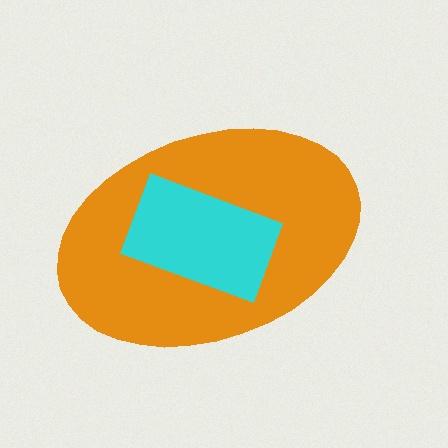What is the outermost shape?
The orange ellipse.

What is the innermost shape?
The cyan rectangle.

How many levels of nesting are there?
2.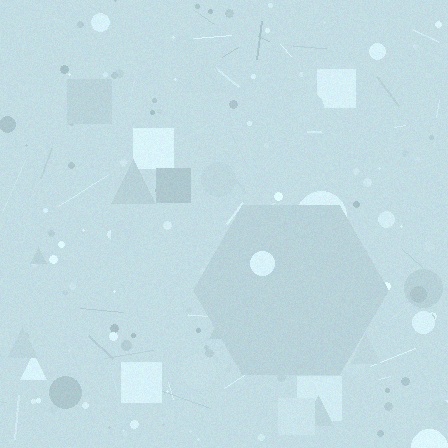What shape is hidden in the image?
A hexagon is hidden in the image.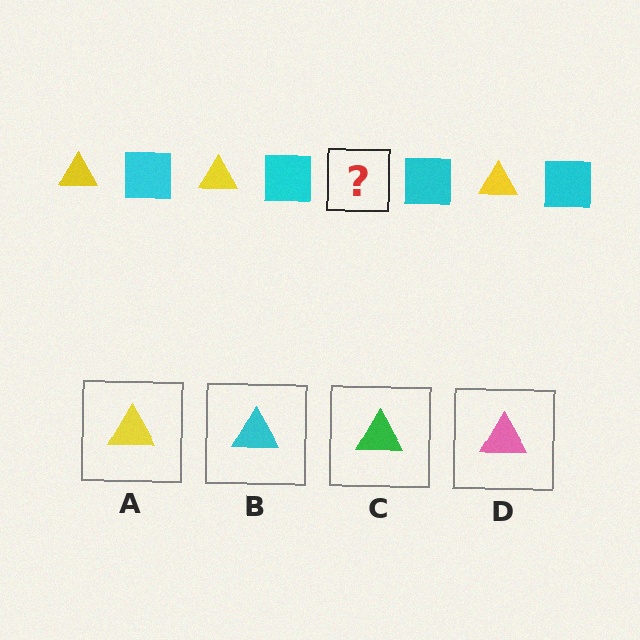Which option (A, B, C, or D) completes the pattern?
A.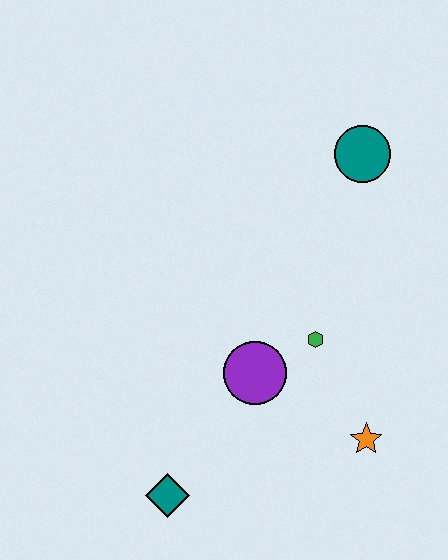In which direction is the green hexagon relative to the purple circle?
The green hexagon is to the right of the purple circle.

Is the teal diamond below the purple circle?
Yes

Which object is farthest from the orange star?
The teal circle is farthest from the orange star.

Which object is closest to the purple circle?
The green hexagon is closest to the purple circle.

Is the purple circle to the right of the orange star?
No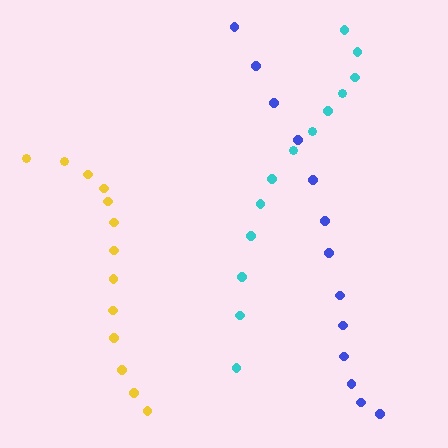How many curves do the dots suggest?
There are 3 distinct paths.